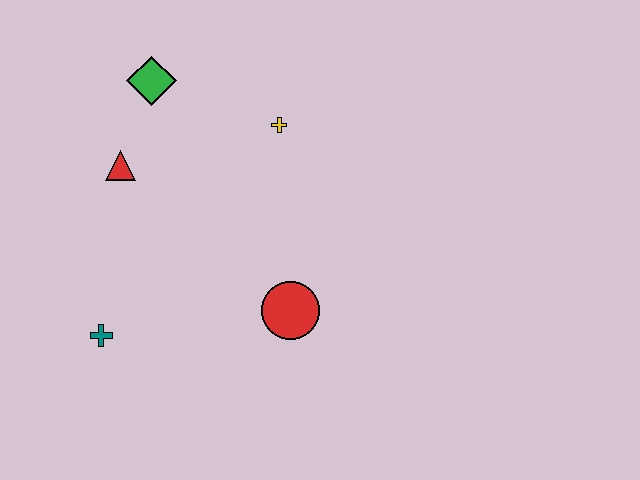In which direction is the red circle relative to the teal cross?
The red circle is to the right of the teal cross.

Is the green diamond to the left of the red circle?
Yes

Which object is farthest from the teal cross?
The yellow cross is farthest from the teal cross.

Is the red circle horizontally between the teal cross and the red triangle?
No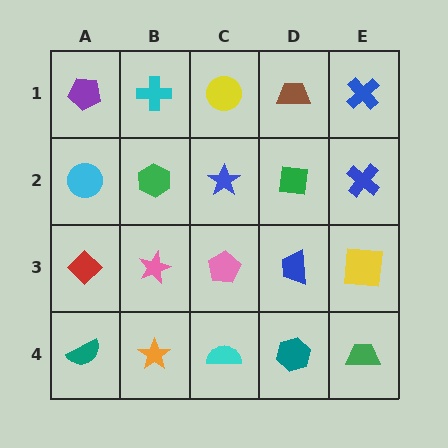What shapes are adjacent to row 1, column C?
A blue star (row 2, column C), a cyan cross (row 1, column B), a brown trapezoid (row 1, column D).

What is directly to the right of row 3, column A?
A pink star.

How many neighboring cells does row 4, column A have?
2.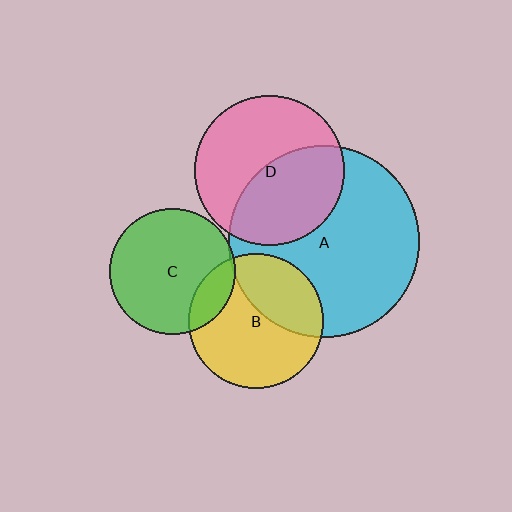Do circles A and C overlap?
Yes.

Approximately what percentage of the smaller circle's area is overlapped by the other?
Approximately 5%.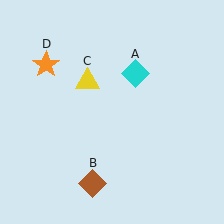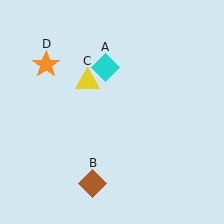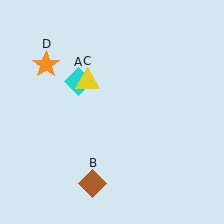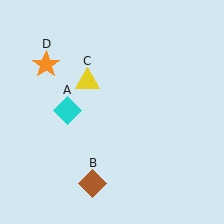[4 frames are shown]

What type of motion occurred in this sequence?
The cyan diamond (object A) rotated counterclockwise around the center of the scene.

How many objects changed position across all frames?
1 object changed position: cyan diamond (object A).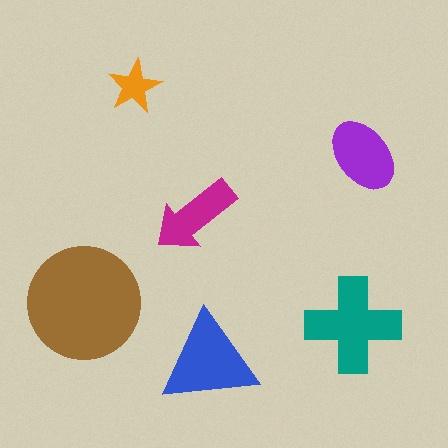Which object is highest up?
The orange star is topmost.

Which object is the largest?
The brown circle.